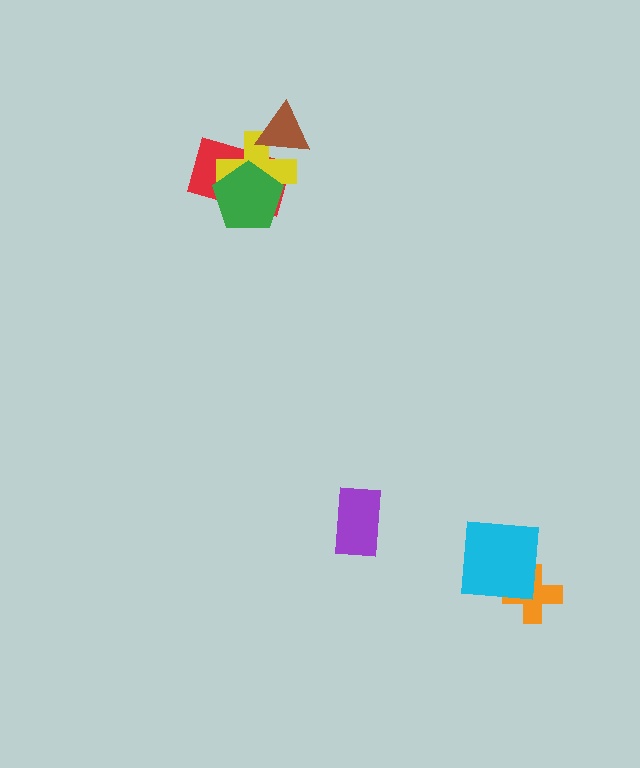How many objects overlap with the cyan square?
1 object overlaps with the cyan square.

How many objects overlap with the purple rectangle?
0 objects overlap with the purple rectangle.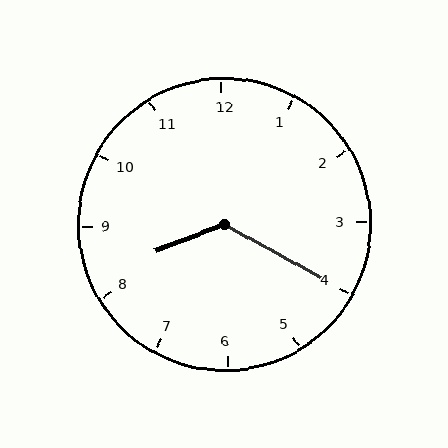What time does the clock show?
8:20.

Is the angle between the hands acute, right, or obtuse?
It is obtuse.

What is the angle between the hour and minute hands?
Approximately 130 degrees.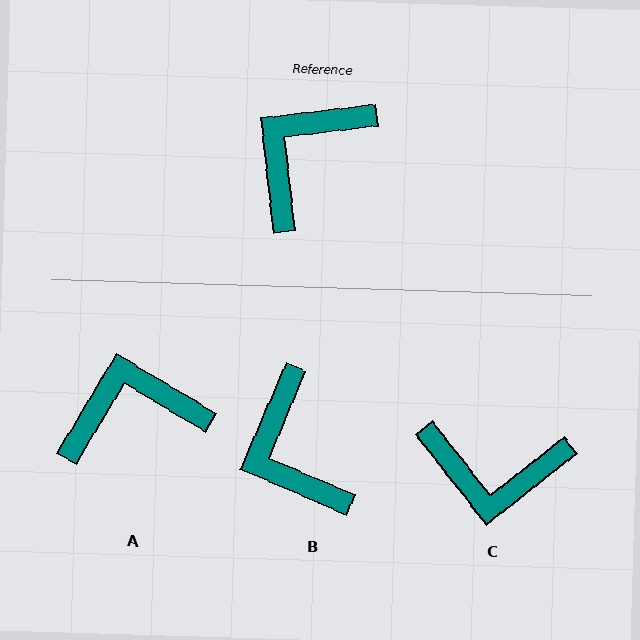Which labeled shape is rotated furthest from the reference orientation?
C, about 122 degrees away.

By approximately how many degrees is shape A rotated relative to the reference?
Approximately 38 degrees clockwise.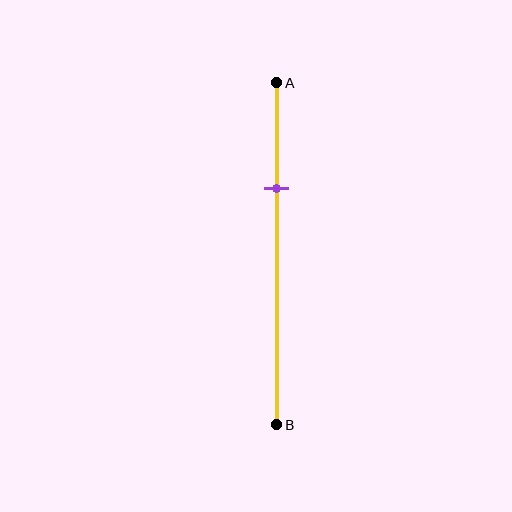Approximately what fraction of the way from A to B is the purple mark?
The purple mark is approximately 30% of the way from A to B.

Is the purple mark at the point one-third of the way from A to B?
Yes, the mark is approximately at the one-third point.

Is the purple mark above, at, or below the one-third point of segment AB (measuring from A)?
The purple mark is approximately at the one-third point of segment AB.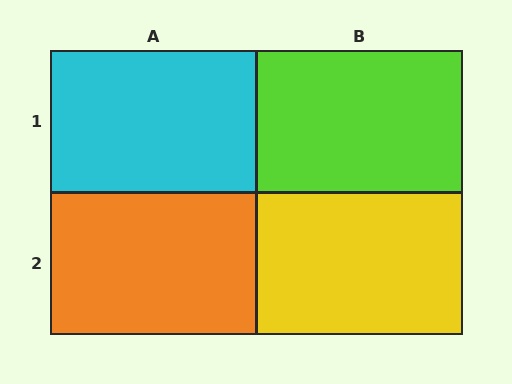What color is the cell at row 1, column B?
Lime.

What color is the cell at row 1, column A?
Cyan.